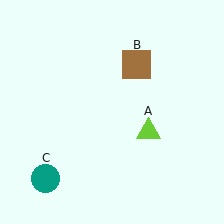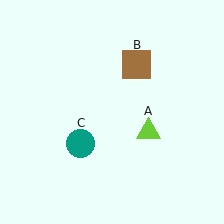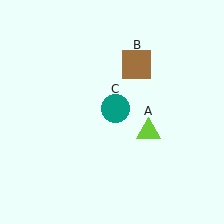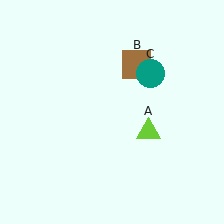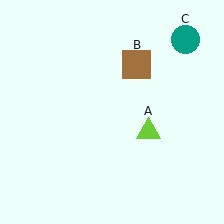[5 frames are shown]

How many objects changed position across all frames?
1 object changed position: teal circle (object C).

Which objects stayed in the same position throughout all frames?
Lime triangle (object A) and brown square (object B) remained stationary.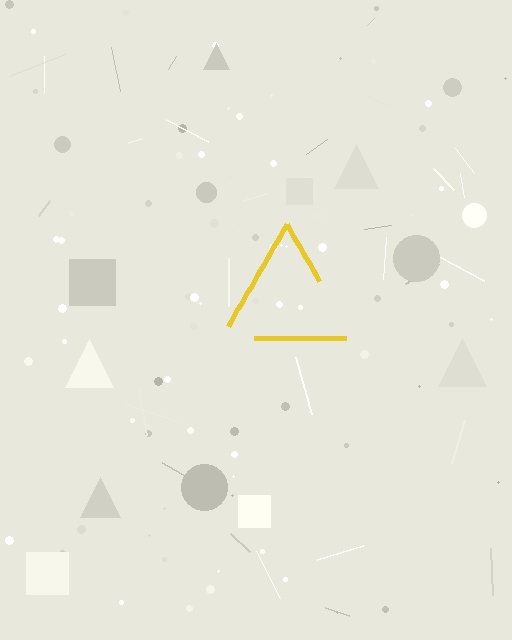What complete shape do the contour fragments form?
The contour fragments form a triangle.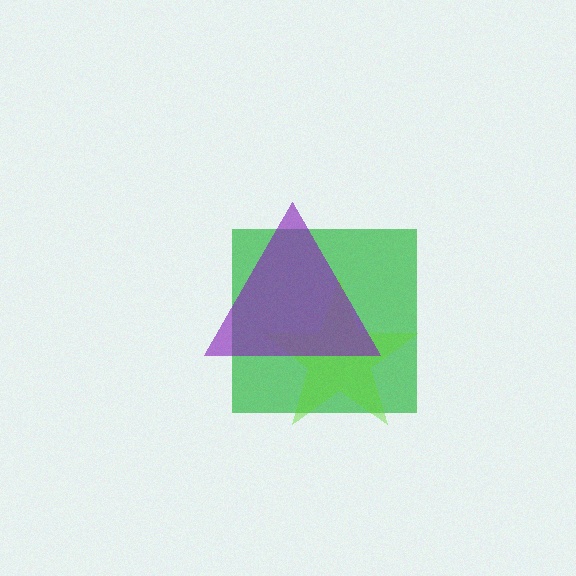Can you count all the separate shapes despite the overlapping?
Yes, there are 3 separate shapes.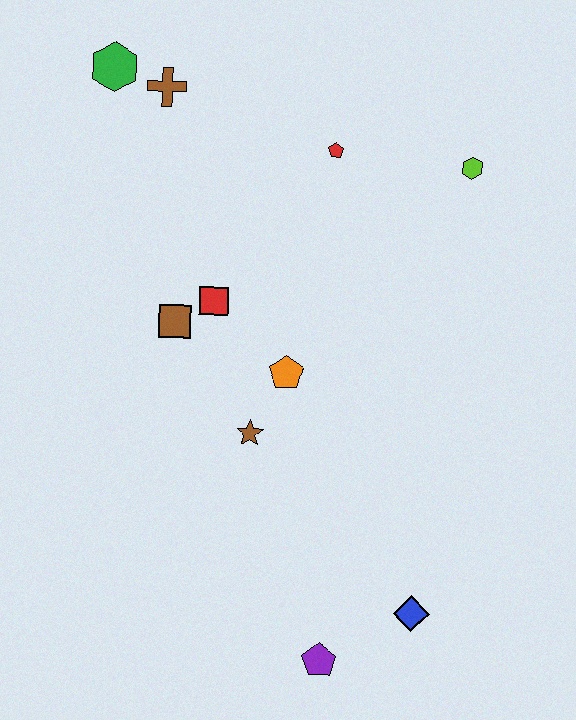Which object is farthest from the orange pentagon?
The green hexagon is farthest from the orange pentagon.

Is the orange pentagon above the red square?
No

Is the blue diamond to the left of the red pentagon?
No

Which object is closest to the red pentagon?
The lime hexagon is closest to the red pentagon.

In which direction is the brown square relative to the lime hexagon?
The brown square is to the left of the lime hexagon.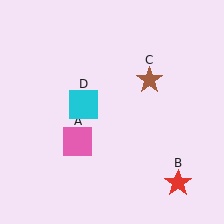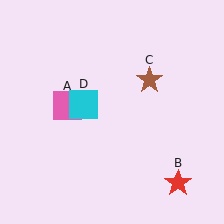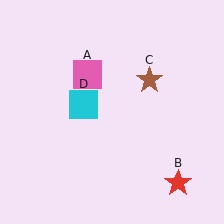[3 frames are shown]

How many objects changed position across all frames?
1 object changed position: pink square (object A).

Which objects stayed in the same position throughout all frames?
Red star (object B) and brown star (object C) and cyan square (object D) remained stationary.